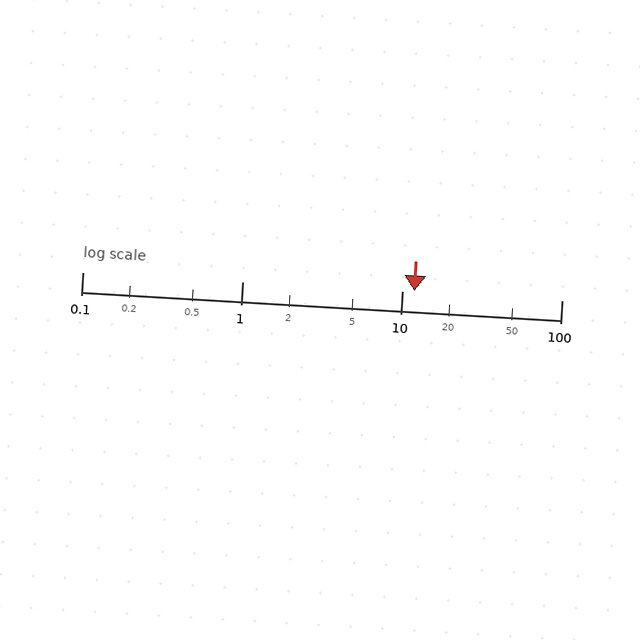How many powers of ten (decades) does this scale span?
The scale spans 3 decades, from 0.1 to 100.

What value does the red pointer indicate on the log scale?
The pointer indicates approximately 12.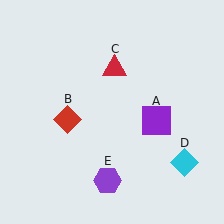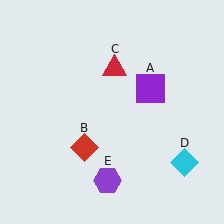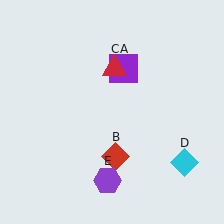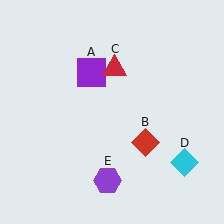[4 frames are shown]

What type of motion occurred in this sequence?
The purple square (object A), red diamond (object B) rotated counterclockwise around the center of the scene.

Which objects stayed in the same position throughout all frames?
Red triangle (object C) and cyan diamond (object D) and purple hexagon (object E) remained stationary.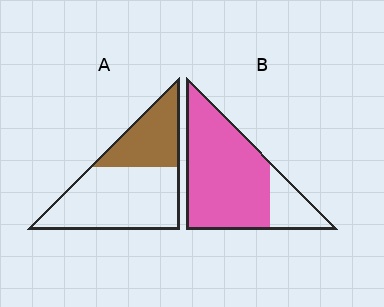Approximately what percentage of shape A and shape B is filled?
A is approximately 35% and B is approximately 80%.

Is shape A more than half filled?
No.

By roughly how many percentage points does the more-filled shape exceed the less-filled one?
By roughly 45 percentage points (B over A).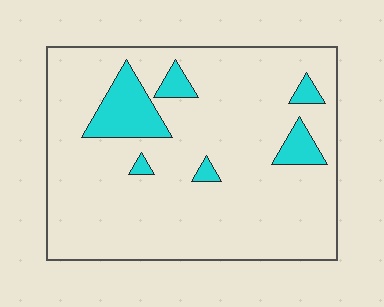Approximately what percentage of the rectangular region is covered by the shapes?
Approximately 10%.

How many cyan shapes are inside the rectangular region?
6.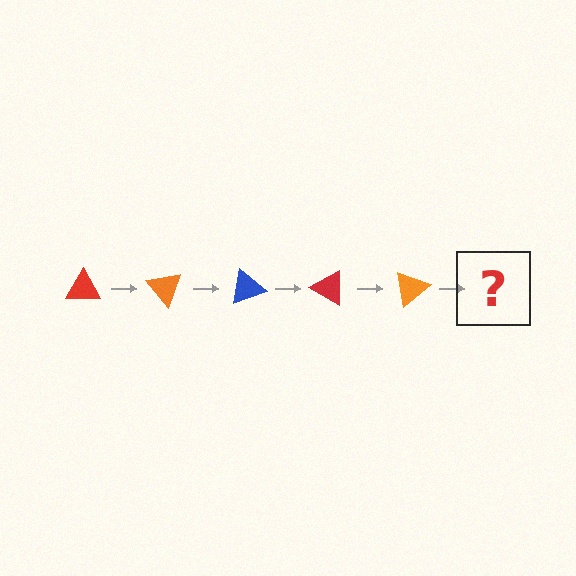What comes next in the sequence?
The next element should be a blue triangle, rotated 250 degrees from the start.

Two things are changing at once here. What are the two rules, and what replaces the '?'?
The two rules are that it rotates 50 degrees each step and the color cycles through red, orange, and blue. The '?' should be a blue triangle, rotated 250 degrees from the start.